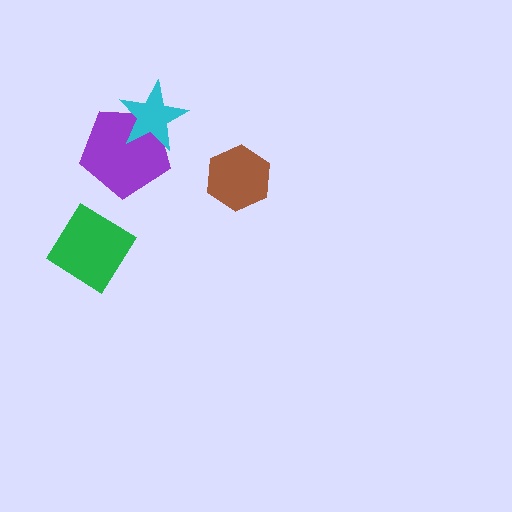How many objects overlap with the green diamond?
0 objects overlap with the green diamond.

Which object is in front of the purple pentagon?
The cyan star is in front of the purple pentagon.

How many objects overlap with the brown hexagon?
0 objects overlap with the brown hexagon.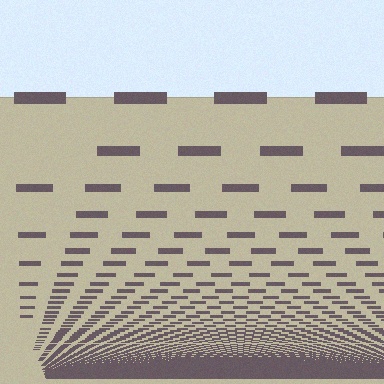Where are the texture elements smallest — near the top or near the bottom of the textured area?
Near the bottom.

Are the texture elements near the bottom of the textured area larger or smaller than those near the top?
Smaller. The gradient is inverted — elements near the bottom are smaller and denser.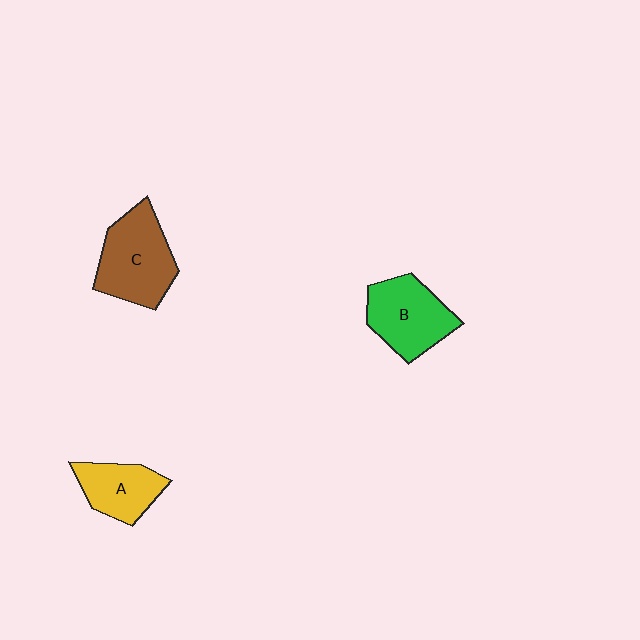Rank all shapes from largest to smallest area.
From largest to smallest: C (brown), B (green), A (yellow).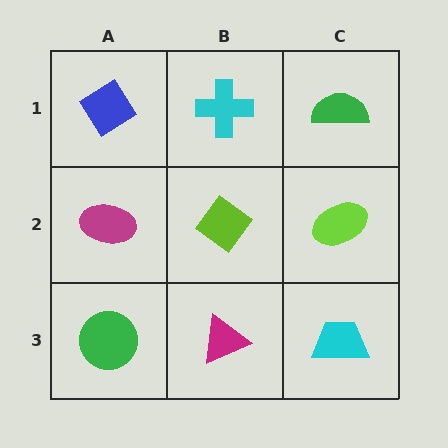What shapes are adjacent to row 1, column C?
A lime ellipse (row 2, column C), a cyan cross (row 1, column B).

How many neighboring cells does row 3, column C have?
2.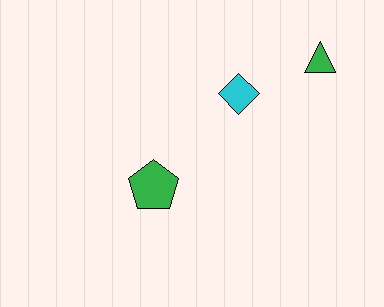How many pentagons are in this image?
There is 1 pentagon.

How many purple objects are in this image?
There are no purple objects.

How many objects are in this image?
There are 3 objects.